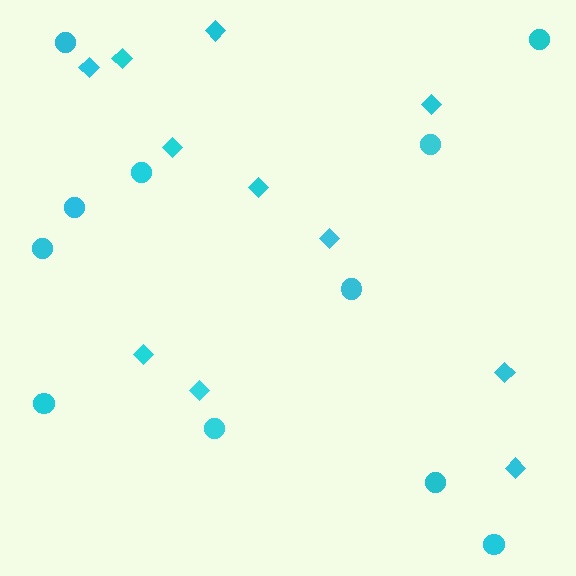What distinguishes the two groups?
There are 2 groups: one group of circles (11) and one group of diamonds (11).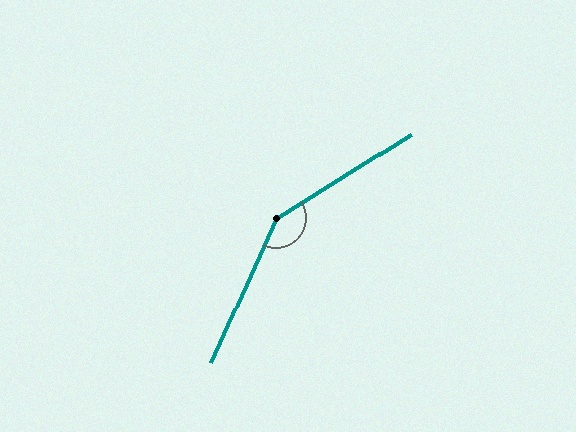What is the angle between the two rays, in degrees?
Approximately 146 degrees.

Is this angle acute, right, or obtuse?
It is obtuse.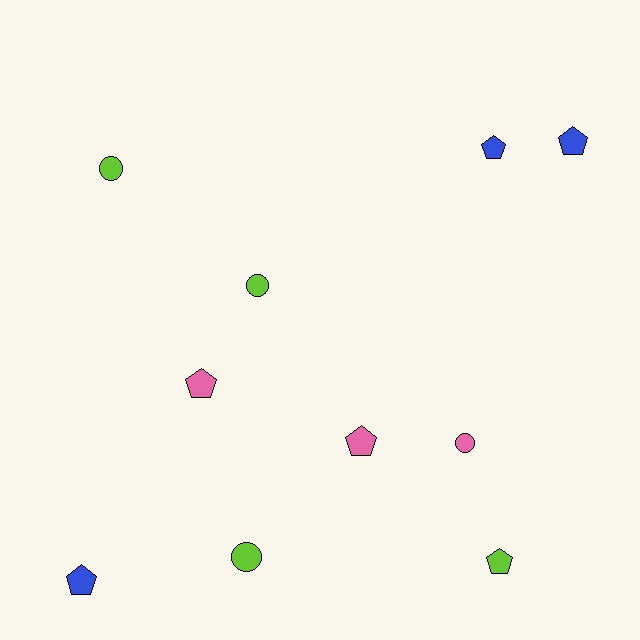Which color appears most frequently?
Lime, with 4 objects.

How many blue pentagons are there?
There are 3 blue pentagons.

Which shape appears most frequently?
Pentagon, with 6 objects.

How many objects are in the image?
There are 10 objects.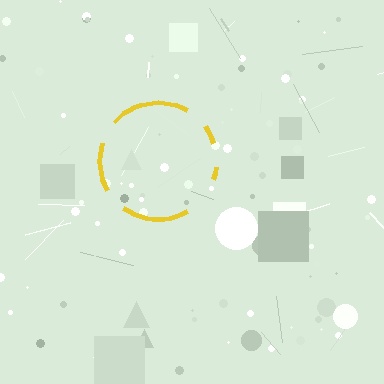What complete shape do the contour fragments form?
The contour fragments form a circle.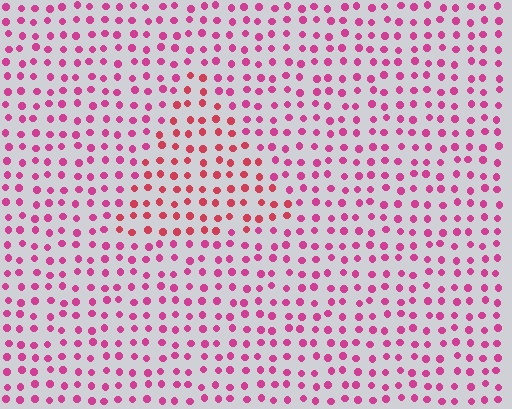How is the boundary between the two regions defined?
The boundary is defined purely by a slight shift in hue (about 25 degrees). Spacing, size, and orientation are identical on both sides.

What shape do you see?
I see a triangle.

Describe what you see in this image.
The image is filled with small magenta elements in a uniform arrangement. A triangle-shaped region is visible where the elements are tinted to a slightly different hue, forming a subtle color boundary.